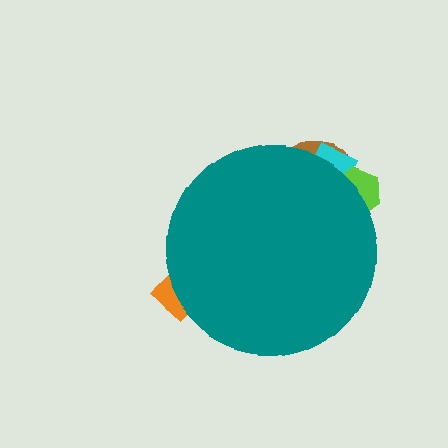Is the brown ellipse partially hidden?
Yes, the brown ellipse is partially hidden behind the teal circle.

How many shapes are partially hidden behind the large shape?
5 shapes are partially hidden.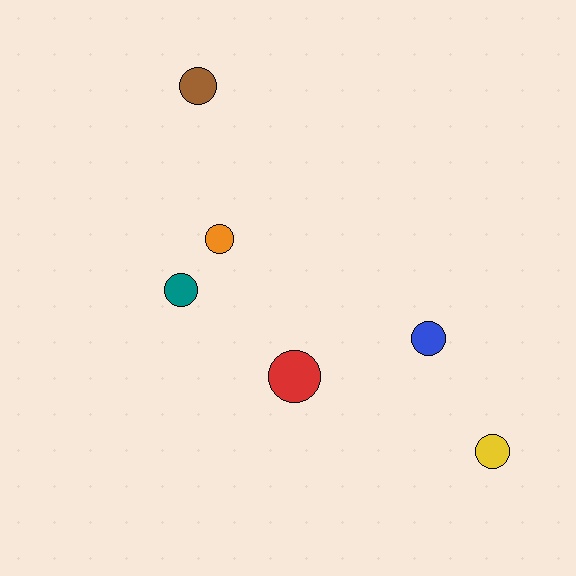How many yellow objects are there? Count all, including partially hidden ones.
There is 1 yellow object.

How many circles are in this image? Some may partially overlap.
There are 6 circles.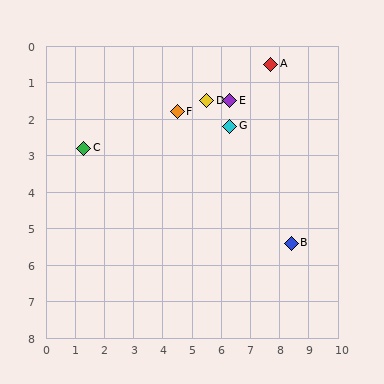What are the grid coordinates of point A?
Point A is at approximately (7.7, 0.5).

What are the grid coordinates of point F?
Point F is at approximately (4.5, 1.8).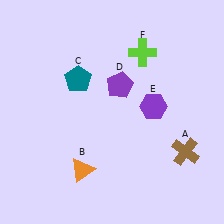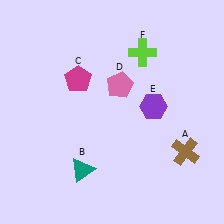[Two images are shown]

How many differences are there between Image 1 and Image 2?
There are 3 differences between the two images.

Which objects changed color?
B changed from orange to teal. C changed from teal to magenta. D changed from purple to pink.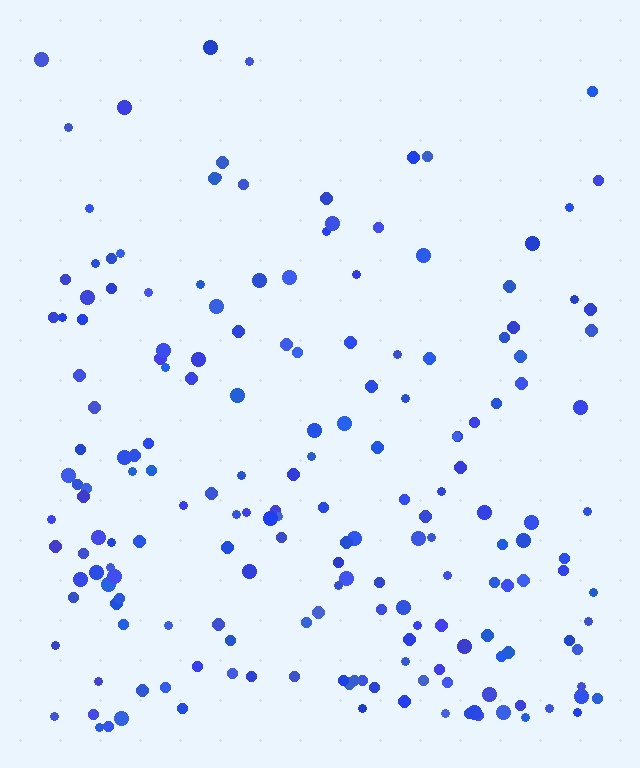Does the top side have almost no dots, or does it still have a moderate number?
Still a moderate number, just noticeably fewer than the bottom.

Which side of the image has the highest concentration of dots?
The bottom.